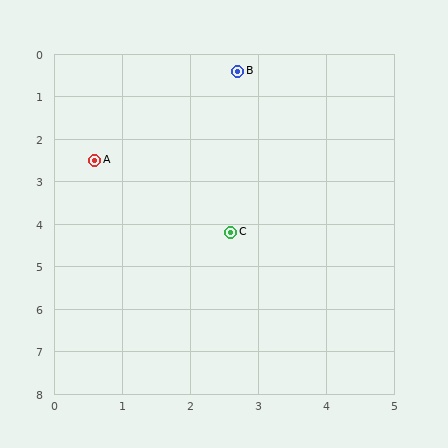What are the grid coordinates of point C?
Point C is at approximately (2.6, 4.2).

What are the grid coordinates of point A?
Point A is at approximately (0.6, 2.5).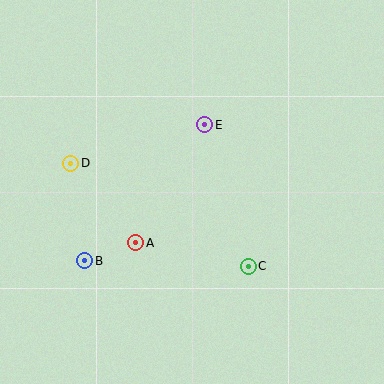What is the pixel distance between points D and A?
The distance between D and A is 103 pixels.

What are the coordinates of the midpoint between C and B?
The midpoint between C and B is at (167, 264).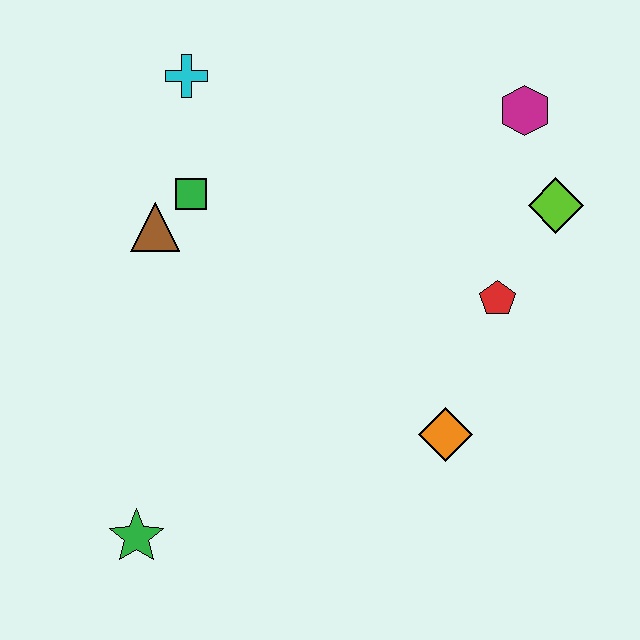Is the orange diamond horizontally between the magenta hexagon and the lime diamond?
No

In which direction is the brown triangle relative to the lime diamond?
The brown triangle is to the left of the lime diamond.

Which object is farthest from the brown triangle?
The lime diamond is farthest from the brown triangle.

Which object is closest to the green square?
The brown triangle is closest to the green square.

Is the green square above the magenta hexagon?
No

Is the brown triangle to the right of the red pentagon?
No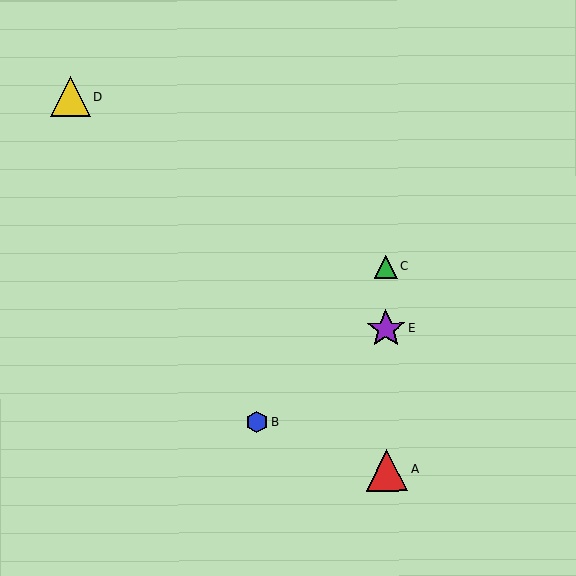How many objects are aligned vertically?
3 objects (A, C, E) are aligned vertically.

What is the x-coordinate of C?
Object C is at x≈386.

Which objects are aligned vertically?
Objects A, C, E are aligned vertically.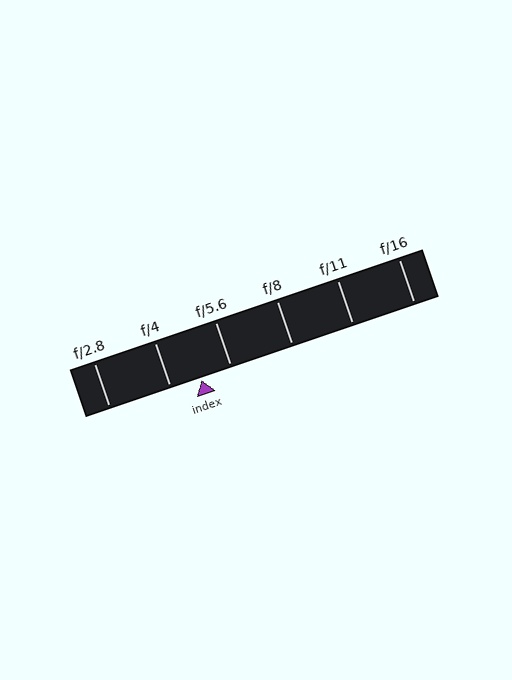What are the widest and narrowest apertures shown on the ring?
The widest aperture shown is f/2.8 and the narrowest is f/16.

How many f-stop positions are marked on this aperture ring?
There are 6 f-stop positions marked.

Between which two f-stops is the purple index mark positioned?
The index mark is between f/4 and f/5.6.